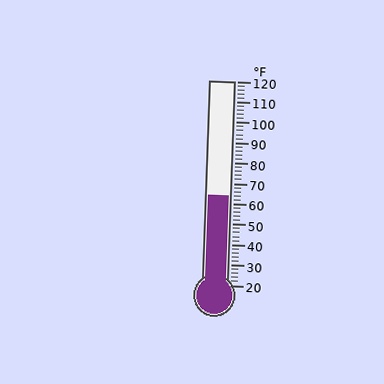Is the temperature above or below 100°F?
The temperature is below 100°F.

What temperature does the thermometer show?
The thermometer shows approximately 64°F.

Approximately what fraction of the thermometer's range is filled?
The thermometer is filled to approximately 45% of its range.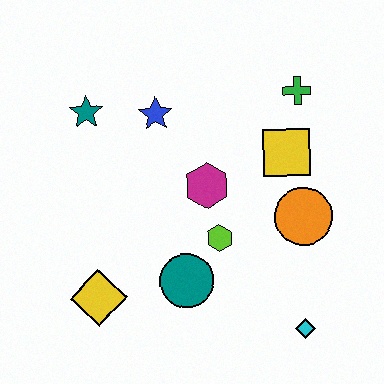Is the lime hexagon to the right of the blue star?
Yes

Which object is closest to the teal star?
The blue star is closest to the teal star.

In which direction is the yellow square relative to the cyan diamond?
The yellow square is above the cyan diamond.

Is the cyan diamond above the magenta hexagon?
No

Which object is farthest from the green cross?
The yellow diamond is farthest from the green cross.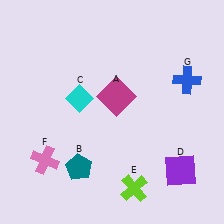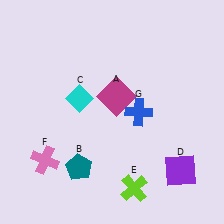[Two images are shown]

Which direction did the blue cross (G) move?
The blue cross (G) moved left.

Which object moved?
The blue cross (G) moved left.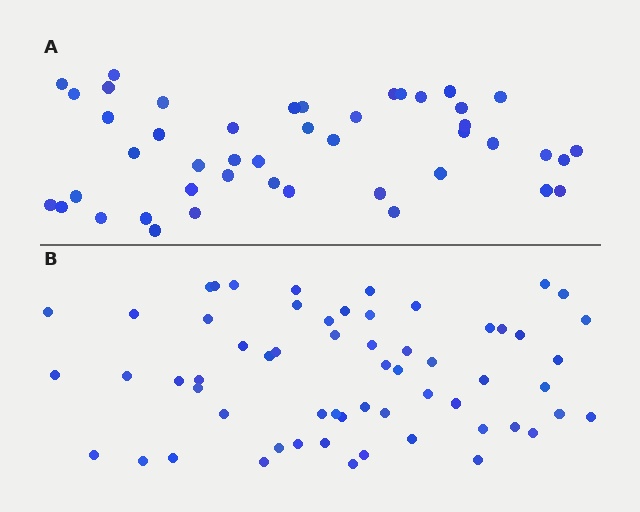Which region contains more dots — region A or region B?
Region B (the bottom region) has more dots.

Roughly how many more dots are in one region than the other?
Region B has approximately 15 more dots than region A.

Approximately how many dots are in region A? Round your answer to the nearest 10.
About 40 dots. (The exact count is 45, which rounds to 40.)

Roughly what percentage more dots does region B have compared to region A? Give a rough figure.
About 35% more.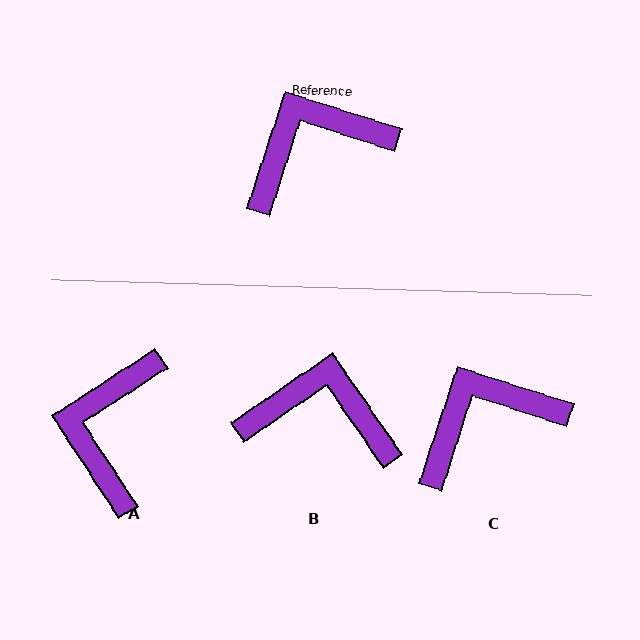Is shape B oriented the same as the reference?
No, it is off by about 38 degrees.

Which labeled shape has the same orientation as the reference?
C.